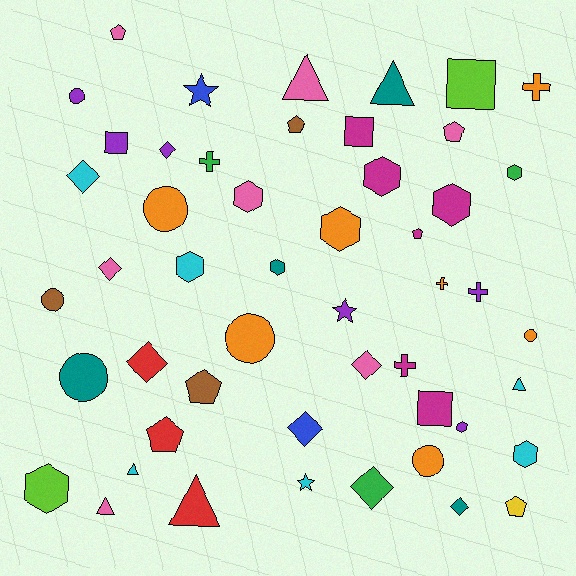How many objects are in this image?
There are 50 objects.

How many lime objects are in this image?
There are 2 lime objects.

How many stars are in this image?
There are 3 stars.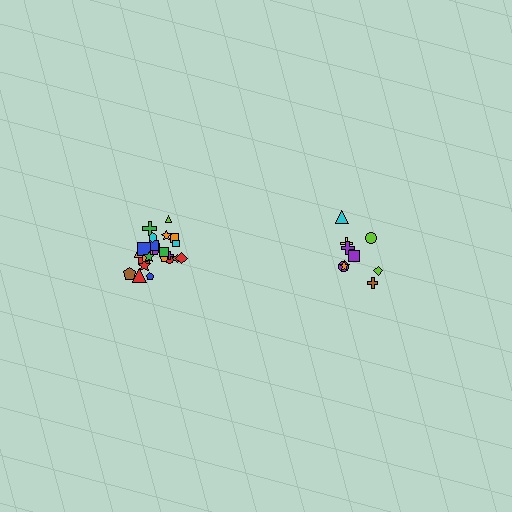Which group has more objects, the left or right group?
The left group.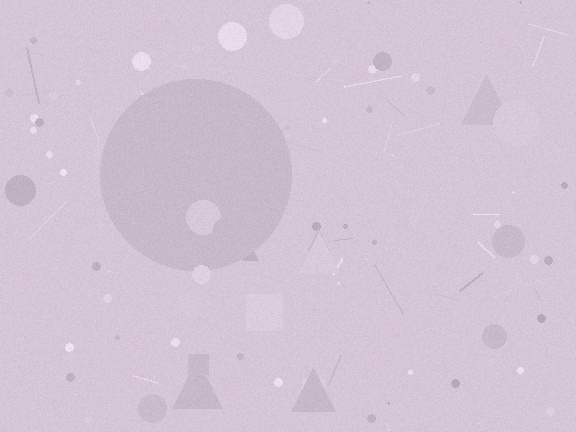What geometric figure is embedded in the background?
A circle is embedded in the background.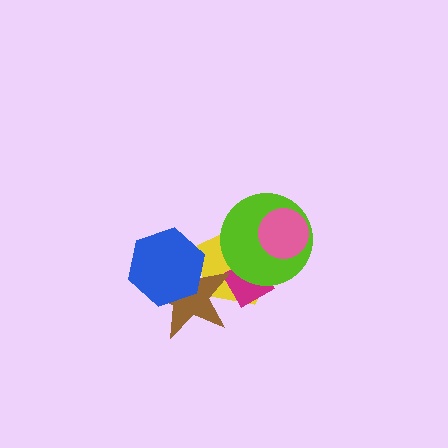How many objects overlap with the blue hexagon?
2 objects overlap with the blue hexagon.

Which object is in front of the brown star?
The blue hexagon is in front of the brown star.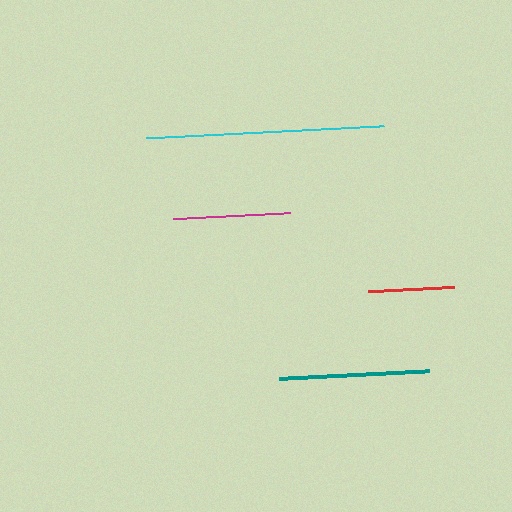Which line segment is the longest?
The cyan line is the longest at approximately 239 pixels.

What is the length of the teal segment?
The teal segment is approximately 150 pixels long.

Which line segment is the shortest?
The red line is the shortest at approximately 86 pixels.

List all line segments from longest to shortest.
From longest to shortest: cyan, teal, magenta, red.